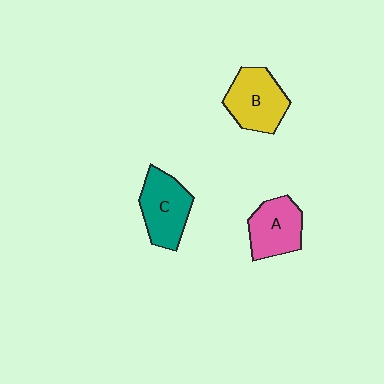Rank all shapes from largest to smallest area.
From largest to smallest: B (yellow), C (teal), A (pink).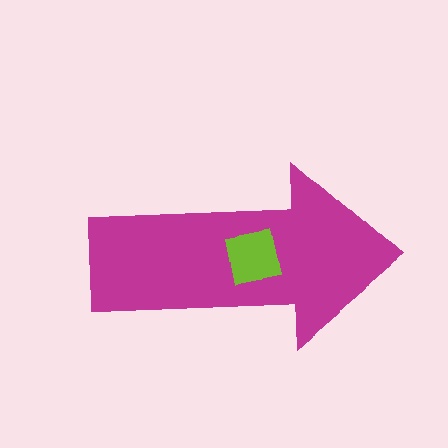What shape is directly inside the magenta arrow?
The lime square.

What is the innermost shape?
The lime square.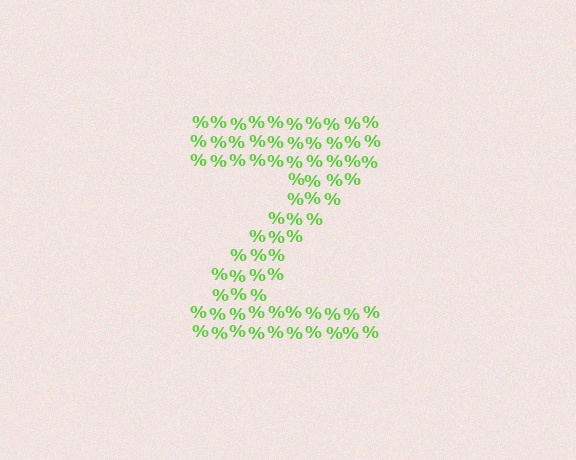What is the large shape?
The large shape is the letter Z.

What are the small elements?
The small elements are percent signs.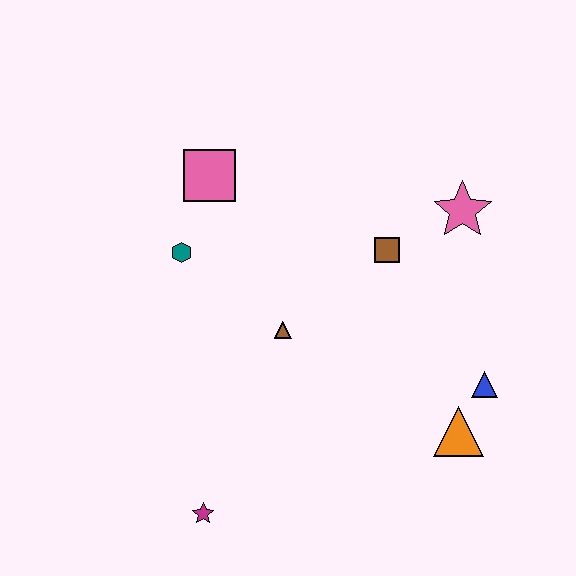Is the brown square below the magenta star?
No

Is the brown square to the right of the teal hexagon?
Yes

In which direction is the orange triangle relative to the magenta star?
The orange triangle is to the right of the magenta star.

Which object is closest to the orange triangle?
The blue triangle is closest to the orange triangle.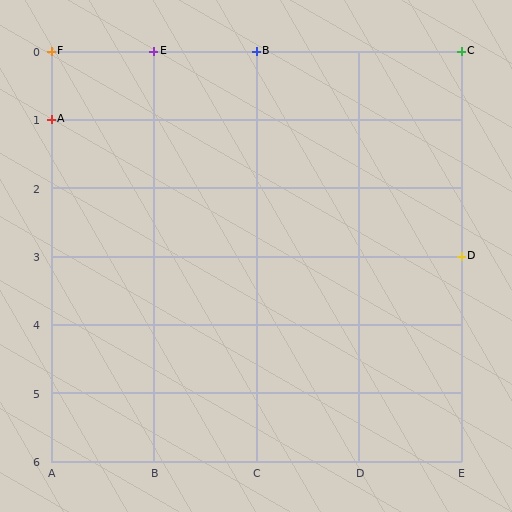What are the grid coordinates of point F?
Point F is at grid coordinates (A, 0).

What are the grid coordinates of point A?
Point A is at grid coordinates (A, 1).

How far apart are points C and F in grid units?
Points C and F are 4 columns apart.